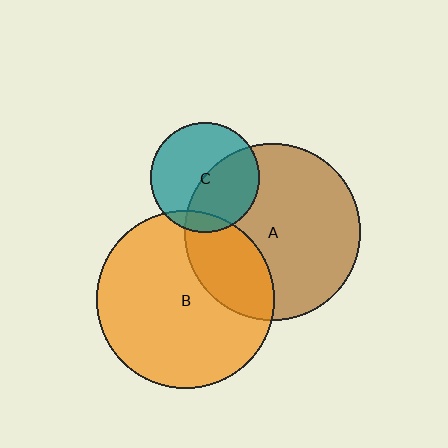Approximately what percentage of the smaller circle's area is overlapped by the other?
Approximately 10%.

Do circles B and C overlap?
Yes.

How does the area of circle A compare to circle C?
Approximately 2.6 times.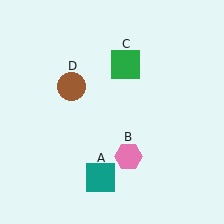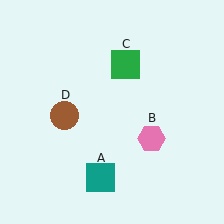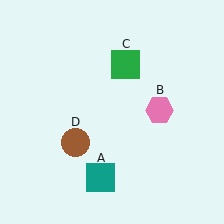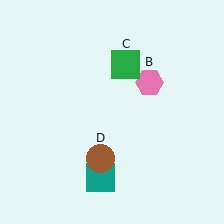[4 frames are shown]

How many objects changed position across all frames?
2 objects changed position: pink hexagon (object B), brown circle (object D).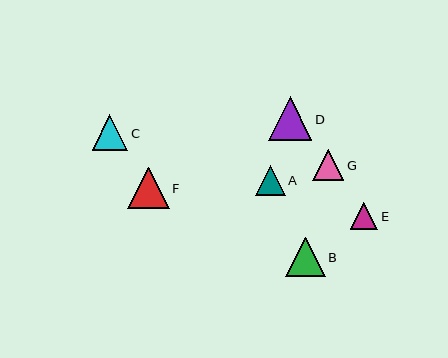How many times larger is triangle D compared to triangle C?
Triangle D is approximately 1.2 times the size of triangle C.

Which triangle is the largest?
Triangle D is the largest with a size of approximately 44 pixels.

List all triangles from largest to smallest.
From largest to smallest: D, F, B, C, G, A, E.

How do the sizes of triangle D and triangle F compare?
Triangle D and triangle F are approximately the same size.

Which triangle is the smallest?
Triangle E is the smallest with a size of approximately 28 pixels.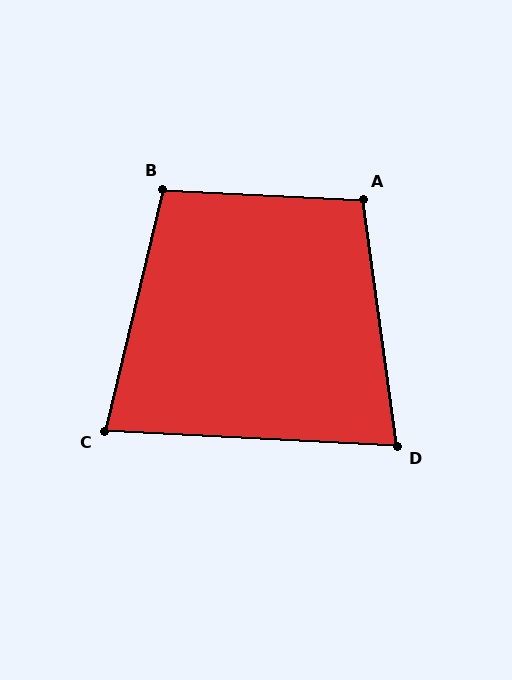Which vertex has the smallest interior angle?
C, at approximately 79 degrees.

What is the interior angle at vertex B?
Approximately 101 degrees (obtuse).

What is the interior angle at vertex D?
Approximately 79 degrees (acute).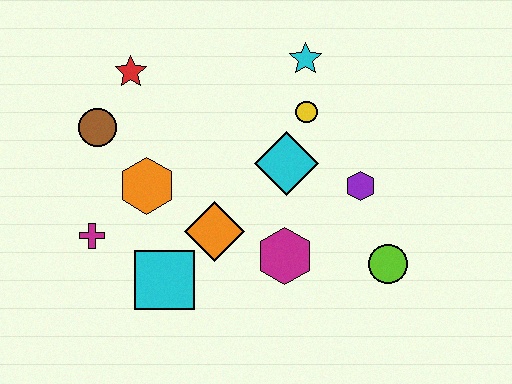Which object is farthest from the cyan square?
The cyan star is farthest from the cyan square.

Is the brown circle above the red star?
No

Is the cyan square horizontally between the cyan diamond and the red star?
Yes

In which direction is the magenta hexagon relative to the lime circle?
The magenta hexagon is to the left of the lime circle.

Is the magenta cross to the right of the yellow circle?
No